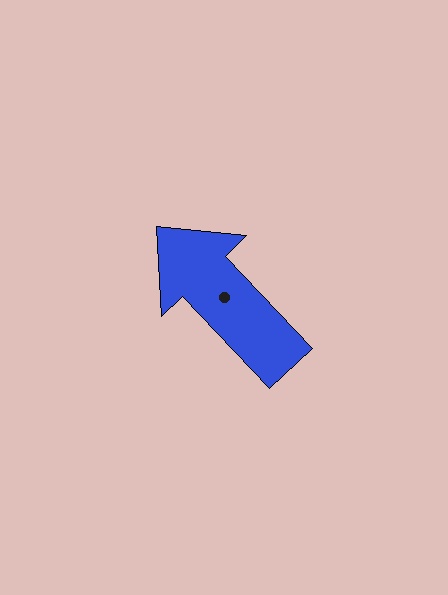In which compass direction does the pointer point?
Northwest.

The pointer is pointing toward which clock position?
Roughly 11 o'clock.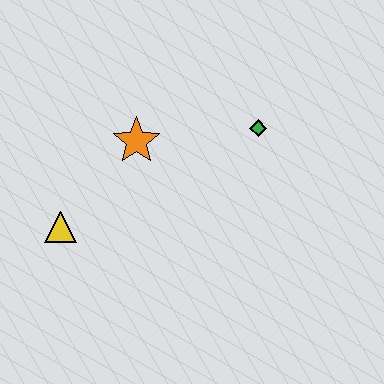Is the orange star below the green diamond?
Yes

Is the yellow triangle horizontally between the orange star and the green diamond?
No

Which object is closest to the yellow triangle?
The orange star is closest to the yellow triangle.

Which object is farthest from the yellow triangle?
The green diamond is farthest from the yellow triangle.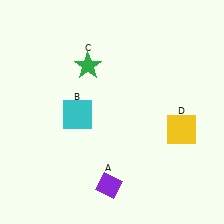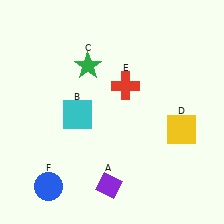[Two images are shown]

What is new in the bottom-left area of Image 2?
A blue circle (F) was added in the bottom-left area of Image 2.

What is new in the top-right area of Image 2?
A red cross (E) was added in the top-right area of Image 2.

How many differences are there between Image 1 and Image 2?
There are 2 differences between the two images.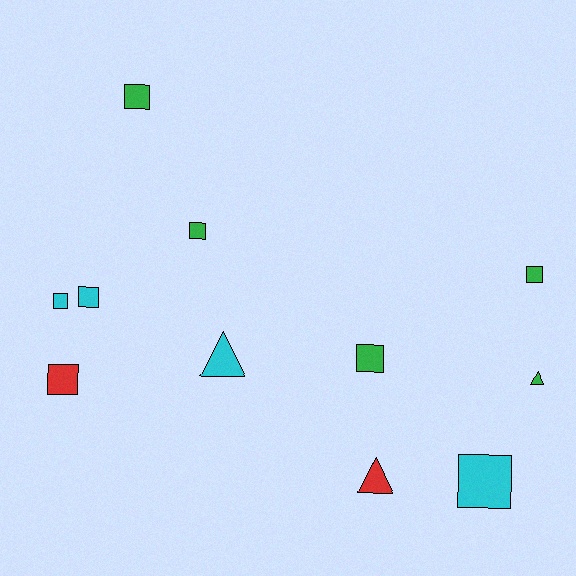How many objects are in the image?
There are 11 objects.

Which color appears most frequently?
Green, with 5 objects.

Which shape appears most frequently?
Square, with 8 objects.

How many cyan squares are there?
There are 3 cyan squares.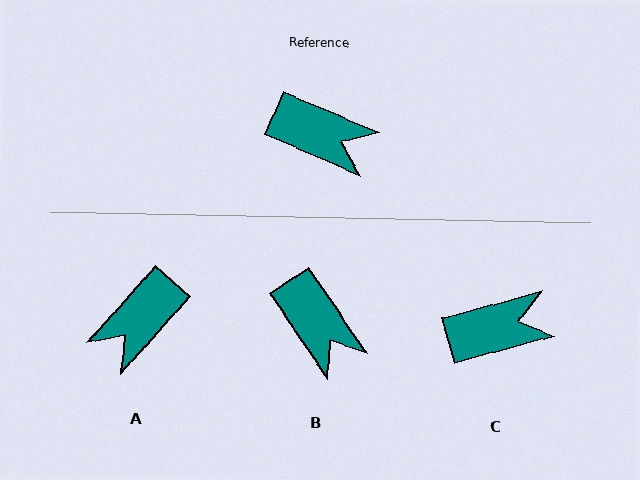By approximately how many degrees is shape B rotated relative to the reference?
Approximately 33 degrees clockwise.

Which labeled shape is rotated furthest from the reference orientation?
A, about 109 degrees away.